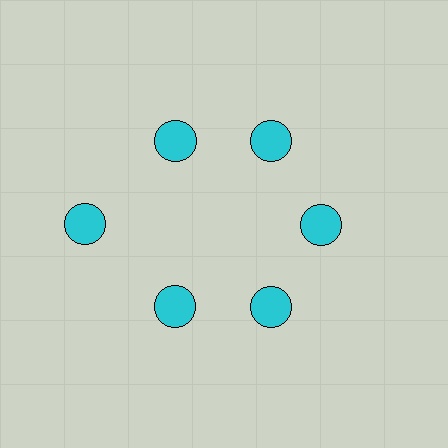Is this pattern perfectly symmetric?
No. The 6 cyan circles are arranged in a ring, but one element near the 9 o'clock position is pushed outward from the center, breaking the 6-fold rotational symmetry.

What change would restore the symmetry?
The symmetry would be restored by moving it inward, back onto the ring so that all 6 circles sit at equal angles and equal distance from the center.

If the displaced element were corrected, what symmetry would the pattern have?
It would have 6-fold rotational symmetry — the pattern would map onto itself every 60 degrees.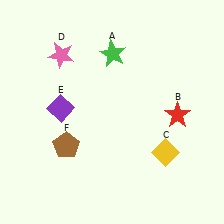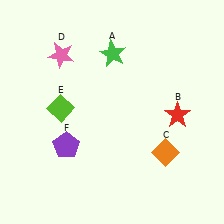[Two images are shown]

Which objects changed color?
C changed from yellow to orange. E changed from purple to lime. F changed from brown to purple.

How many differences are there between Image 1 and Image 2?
There are 3 differences between the two images.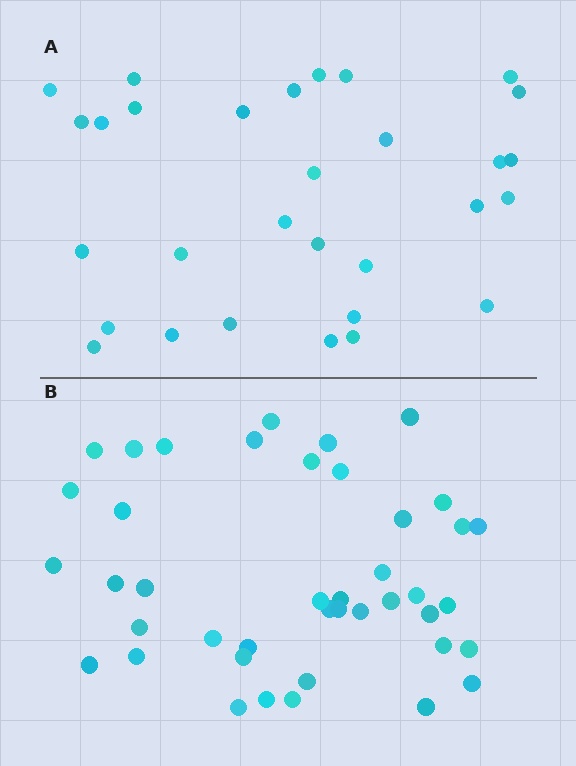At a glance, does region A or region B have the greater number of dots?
Region B (the bottom region) has more dots.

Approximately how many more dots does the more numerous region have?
Region B has roughly 12 or so more dots than region A.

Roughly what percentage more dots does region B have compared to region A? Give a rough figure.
About 40% more.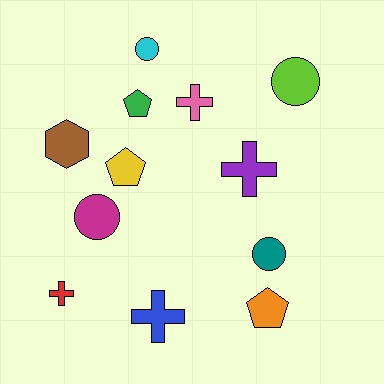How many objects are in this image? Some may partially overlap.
There are 12 objects.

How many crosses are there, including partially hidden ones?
There are 4 crosses.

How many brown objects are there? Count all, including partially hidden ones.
There is 1 brown object.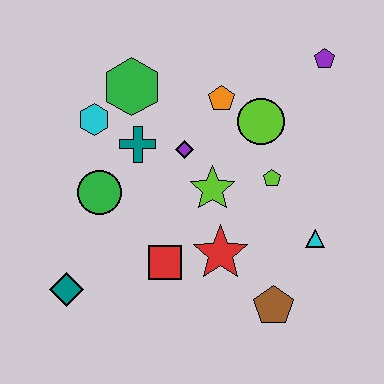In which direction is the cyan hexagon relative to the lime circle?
The cyan hexagon is to the left of the lime circle.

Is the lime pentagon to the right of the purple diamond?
Yes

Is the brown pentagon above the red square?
No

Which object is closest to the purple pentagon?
The lime circle is closest to the purple pentagon.